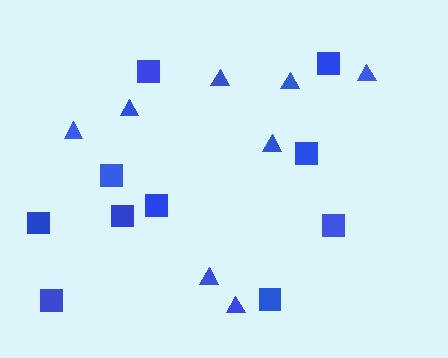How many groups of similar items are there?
There are 2 groups: one group of triangles (8) and one group of squares (10).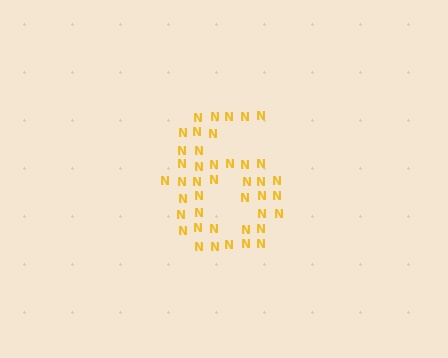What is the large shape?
The large shape is the digit 6.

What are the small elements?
The small elements are letter N's.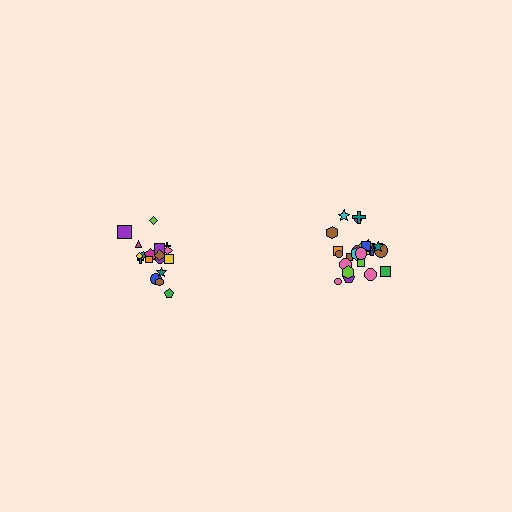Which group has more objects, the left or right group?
The right group.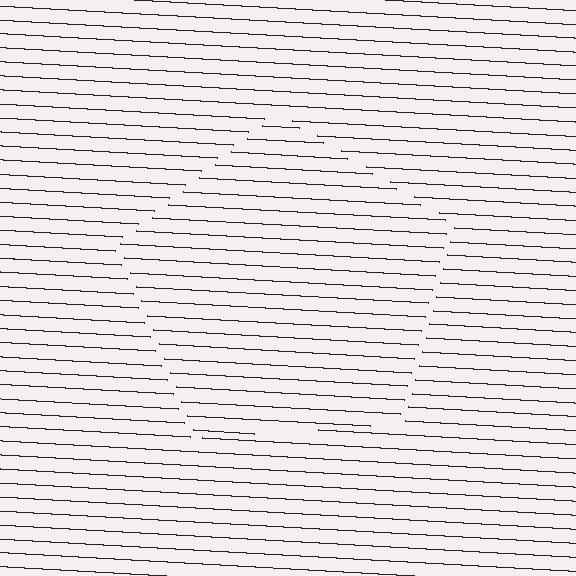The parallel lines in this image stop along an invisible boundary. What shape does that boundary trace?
An illusory pentagon. The interior of the shape contains the same grating, shifted by half a period — the contour is defined by the phase discontinuity where line-ends from the inner and outer gratings abut.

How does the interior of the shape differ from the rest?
The interior of the shape contains the same grating, shifted by half a period — the contour is defined by the phase discontinuity where line-ends from the inner and outer gratings abut.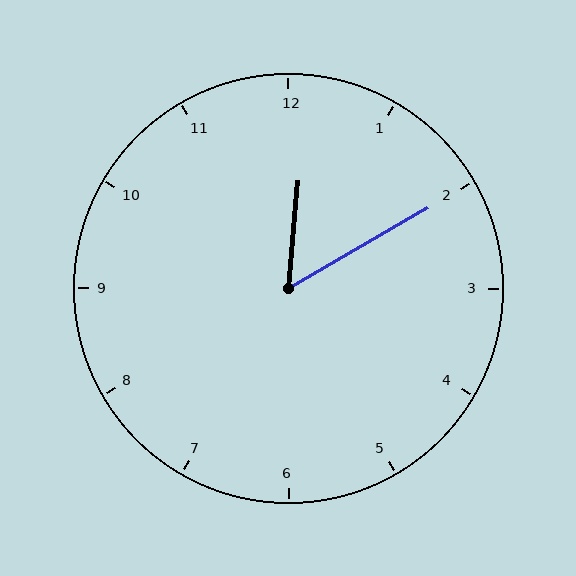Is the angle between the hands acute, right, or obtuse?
It is acute.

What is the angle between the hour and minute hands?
Approximately 55 degrees.